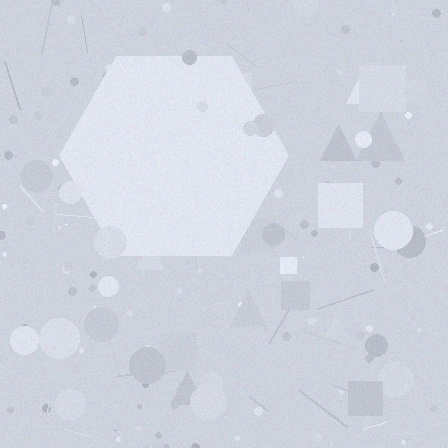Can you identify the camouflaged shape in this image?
The camouflaged shape is a hexagon.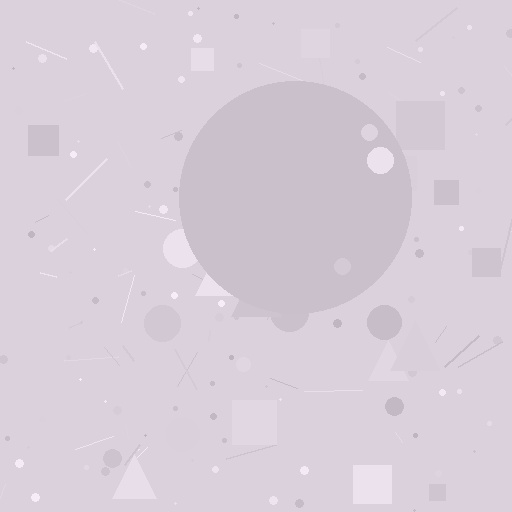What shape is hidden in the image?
A circle is hidden in the image.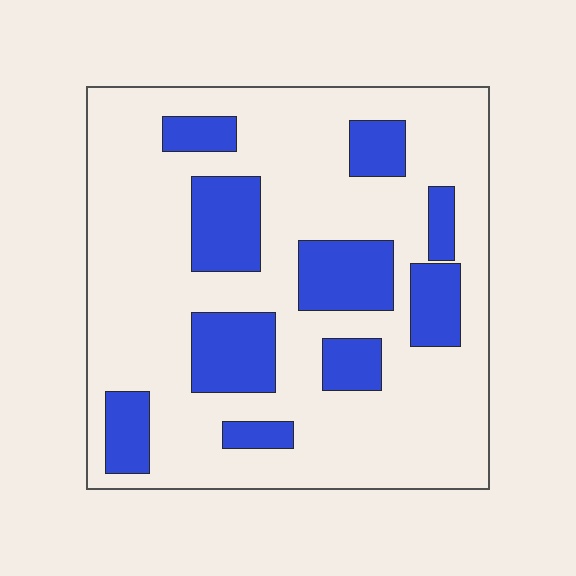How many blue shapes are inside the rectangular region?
10.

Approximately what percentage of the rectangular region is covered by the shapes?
Approximately 25%.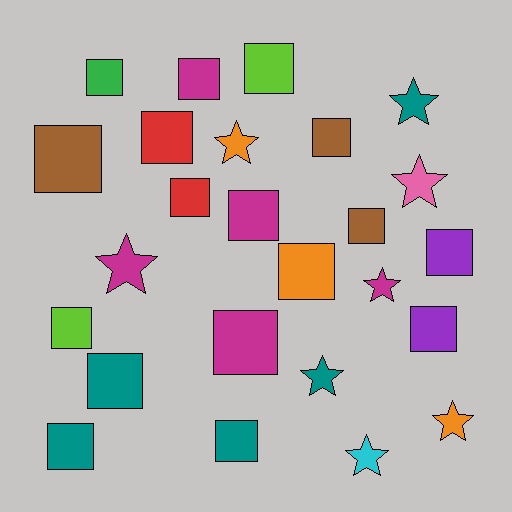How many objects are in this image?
There are 25 objects.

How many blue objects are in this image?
There are no blue objects.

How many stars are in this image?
There are 8 stars.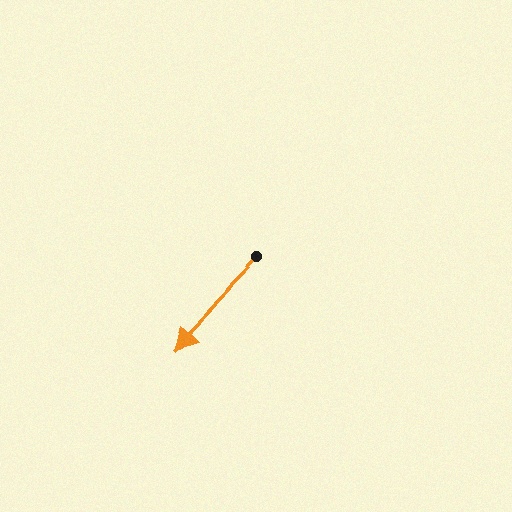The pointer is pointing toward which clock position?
Roughly 7 o'clock.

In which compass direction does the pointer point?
Southwest.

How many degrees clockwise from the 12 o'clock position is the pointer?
Approximately 223 degrees.